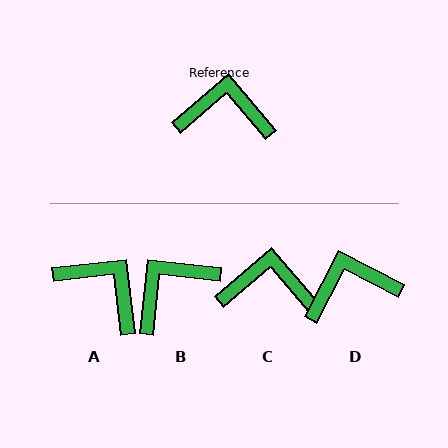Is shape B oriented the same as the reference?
No, it is off by about 43 degrees.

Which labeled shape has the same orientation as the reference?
C.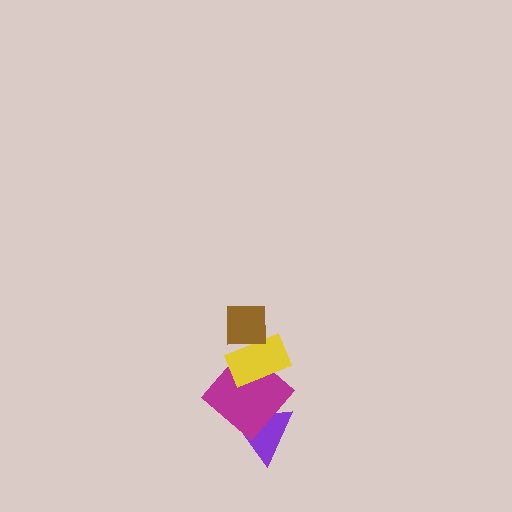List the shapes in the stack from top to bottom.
From top to bottom: the brown square, the yellow rectangle, the magenta diamond, the purple triangle.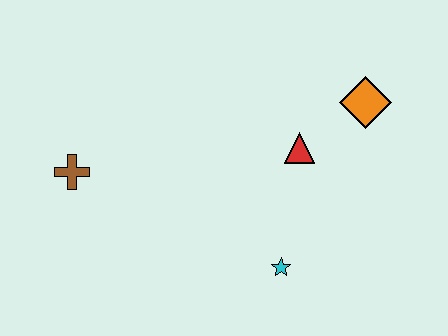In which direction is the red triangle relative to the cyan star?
The red triangle is above the cyan star.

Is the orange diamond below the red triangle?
No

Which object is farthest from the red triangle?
The brown cross is farthest from the red triangle.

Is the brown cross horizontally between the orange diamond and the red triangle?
No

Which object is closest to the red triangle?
The orange diamond is closest to the red triangle.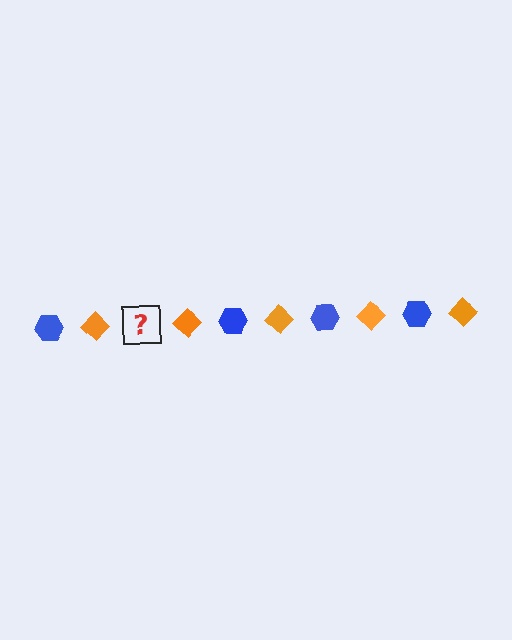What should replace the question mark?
The question mark should be replaced with a blue hexagon.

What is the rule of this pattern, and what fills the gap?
The rule is that the pattern alternates between blue hexagon and orange diamond. The gap should be filled with a blue hexagon.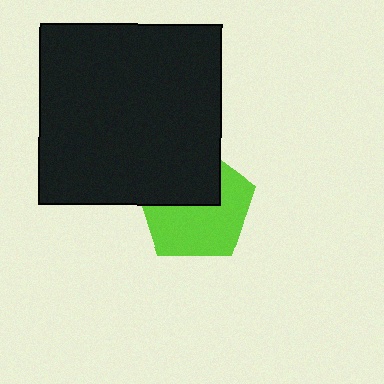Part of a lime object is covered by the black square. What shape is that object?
It is a pentagon.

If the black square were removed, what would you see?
You would see the complete lime pentagon.